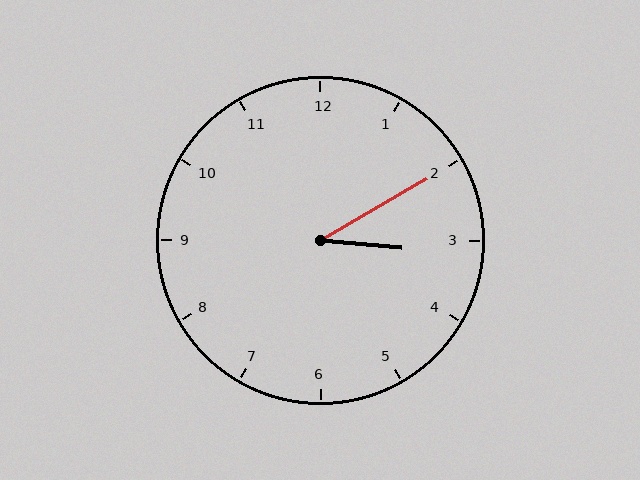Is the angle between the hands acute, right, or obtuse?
It is acute.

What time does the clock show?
3:10.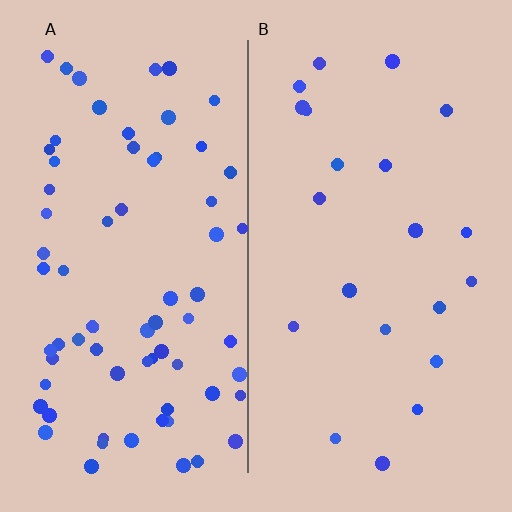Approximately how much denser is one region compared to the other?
Approximately 3.4× — region A over region B.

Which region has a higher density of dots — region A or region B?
A (the left).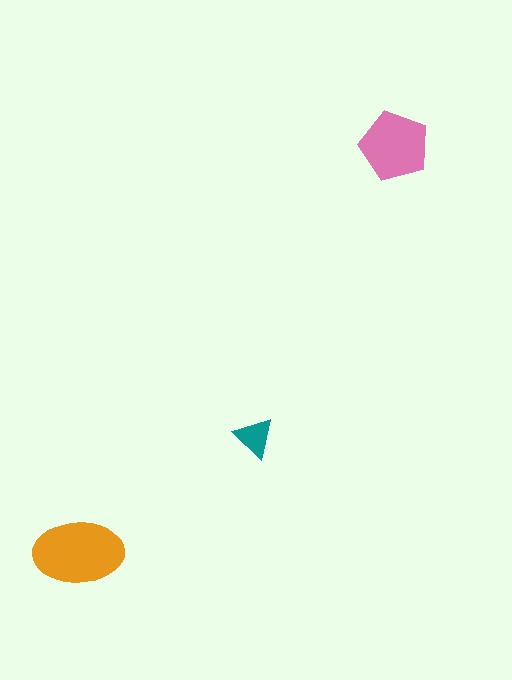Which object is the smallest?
The teal triangle.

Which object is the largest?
The orange ellipse.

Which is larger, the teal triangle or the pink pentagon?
The pink pentagon.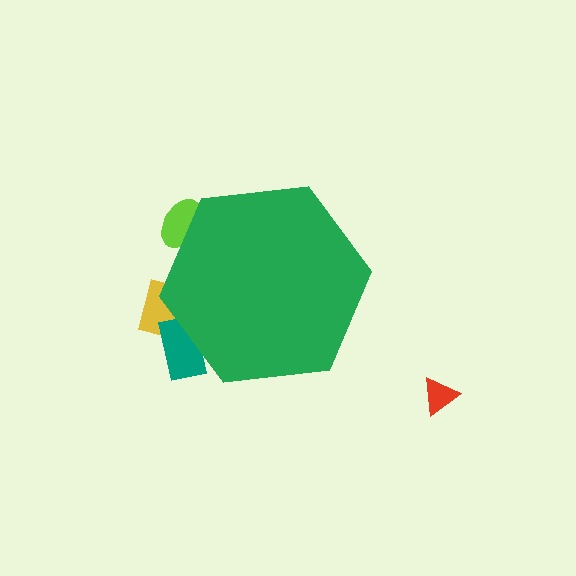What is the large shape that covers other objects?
A green hexagon.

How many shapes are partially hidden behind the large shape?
3 shapes are partially hidden.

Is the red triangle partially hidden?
No, the red triangle is fully visible.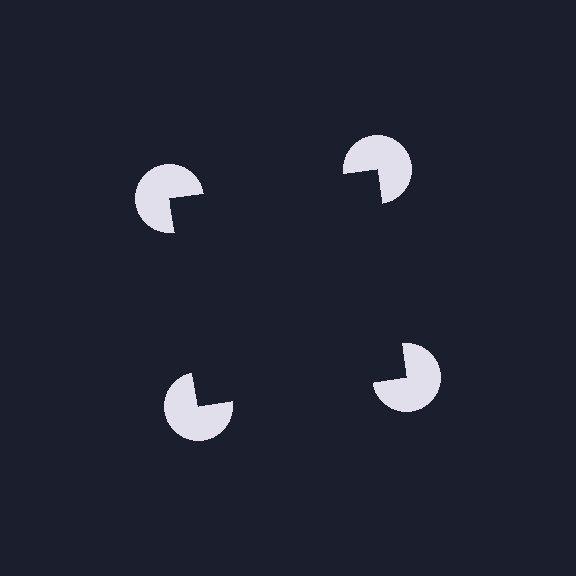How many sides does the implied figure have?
4 sides.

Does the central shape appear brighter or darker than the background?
It typically appears slightly darker than the background, even though no actual brightness change is drawn.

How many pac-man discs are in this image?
There are 4 — one at each vertex of the illusory square.